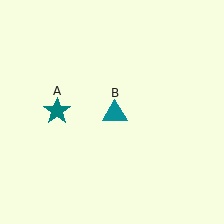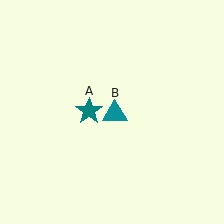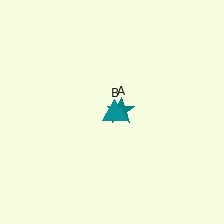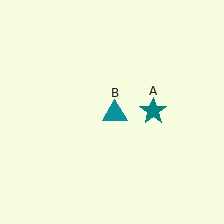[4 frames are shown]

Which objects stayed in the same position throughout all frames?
Teal triangle (object B) remained stationary.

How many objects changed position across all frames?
1 object changed position: teal star (object A).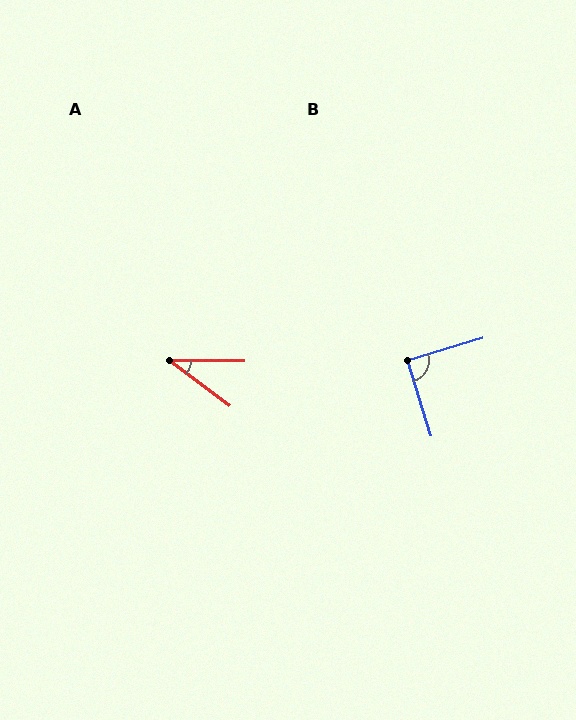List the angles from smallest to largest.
A (36°), B (89°).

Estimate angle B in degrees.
Approximately 89 degrees.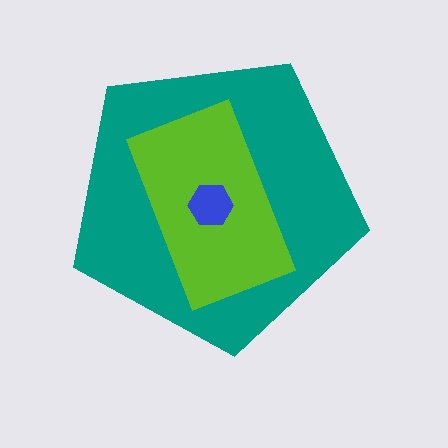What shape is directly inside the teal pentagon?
The lime rectangle.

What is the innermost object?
The blue hexagon.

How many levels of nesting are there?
3.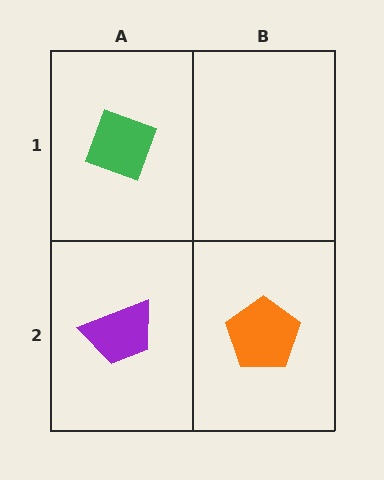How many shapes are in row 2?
2 shapes.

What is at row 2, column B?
An orange pentagon.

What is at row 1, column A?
A green diamond.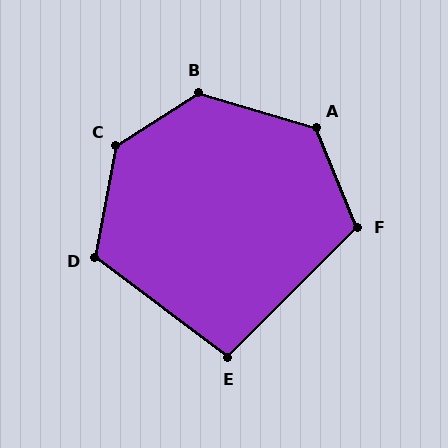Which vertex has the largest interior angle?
C, at approximately 133 degrees.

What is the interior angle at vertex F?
Approximately 113 degrees (obtuse).